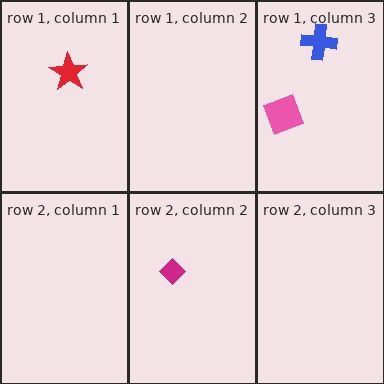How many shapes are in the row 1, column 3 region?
2.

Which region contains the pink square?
The row 1, column 3 region.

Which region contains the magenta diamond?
The row 2, column 2 region.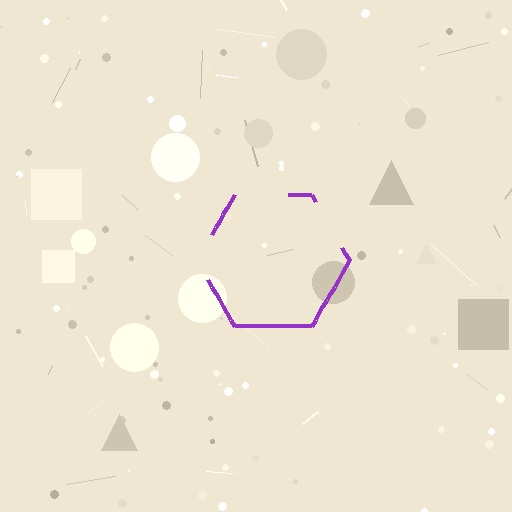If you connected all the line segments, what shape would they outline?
They would outline a hexagon.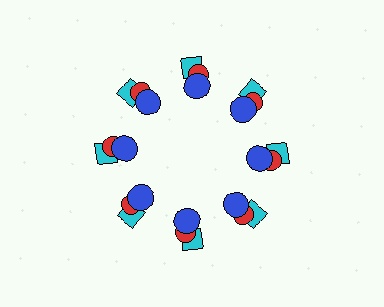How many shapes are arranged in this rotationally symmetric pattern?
There are 24 shapes, arranged in 8 groups of 3.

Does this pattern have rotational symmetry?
Yes, this pattern has 8-fold rotational symmetry. It looks the same after rotating 45 degrees around the center.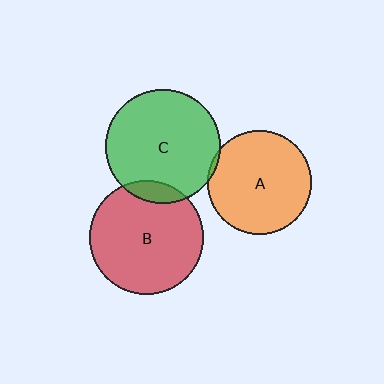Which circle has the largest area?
Circle C (green).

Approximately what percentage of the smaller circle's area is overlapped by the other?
Approximately 10%.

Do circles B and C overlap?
Yes.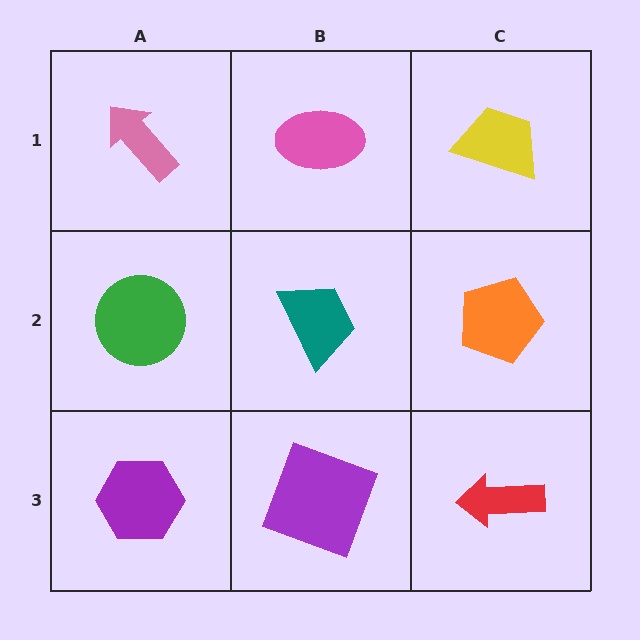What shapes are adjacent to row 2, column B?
A pink ellipse (row 1, column B), a purple square (row 3, column B), a green circle (row 2, column A), an orange pentagon (row 2, column C).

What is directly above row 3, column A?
A green circle.